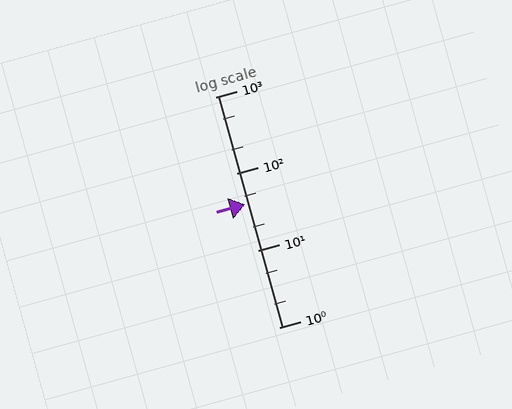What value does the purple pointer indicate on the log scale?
The pointer indicates approximately 40.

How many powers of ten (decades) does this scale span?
The scale spans 3 decades, from 1 to 1000.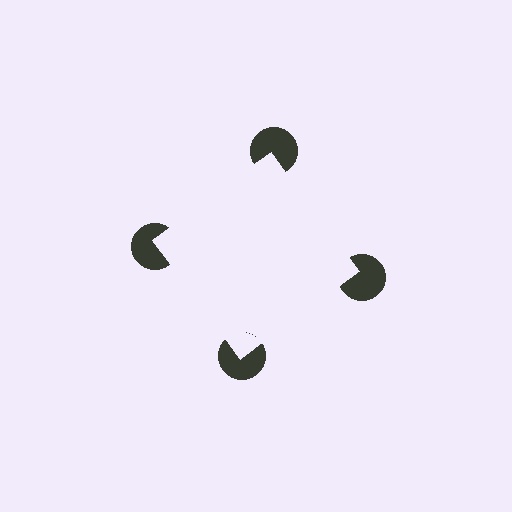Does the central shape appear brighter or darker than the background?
It typically appears slightly brighter than the background, even though no actual brightness change is drawn.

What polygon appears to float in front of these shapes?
An illusory square — its edges are inferred from the aligned wedge cuts in the pac-man discs, not physically drawn.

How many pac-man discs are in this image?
There are 4 — one at each vertex of the illusory square.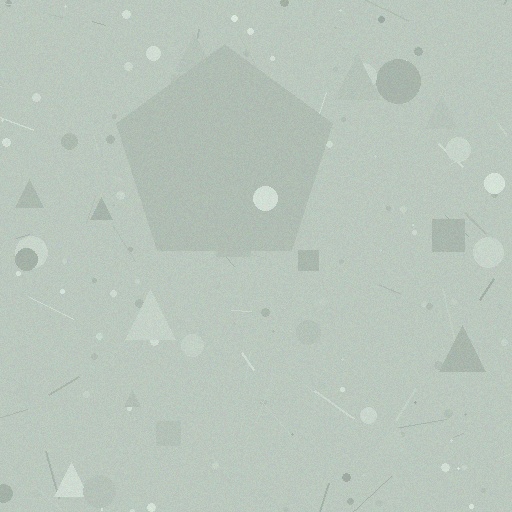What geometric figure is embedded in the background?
A pentagon is embedded in the background.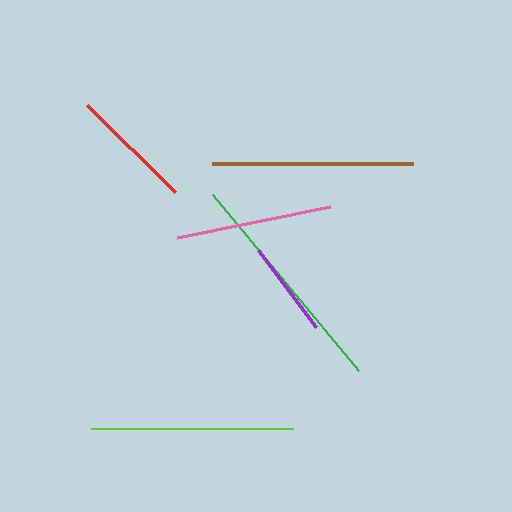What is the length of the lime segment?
The lime segment is approximately 203 pixels long.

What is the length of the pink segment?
The pink segment is approximately 157 pixels long.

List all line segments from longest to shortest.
From longest to shortest: green, lime, brown, pink, red, purple.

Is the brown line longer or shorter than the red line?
The brown line is longer than the red line.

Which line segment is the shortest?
The purple line is the shortest at approximately 96 pixels.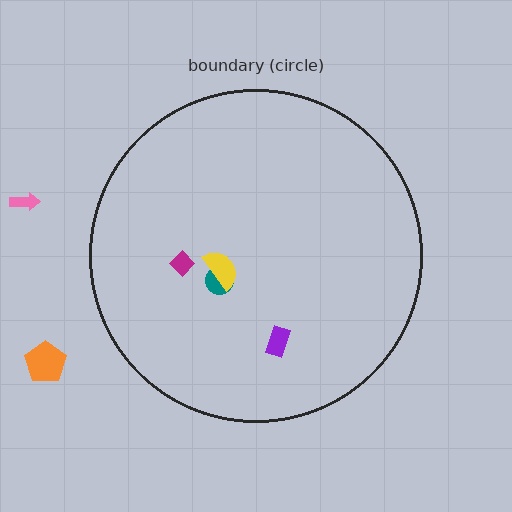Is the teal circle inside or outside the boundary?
Inside.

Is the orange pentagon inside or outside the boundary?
Outside.